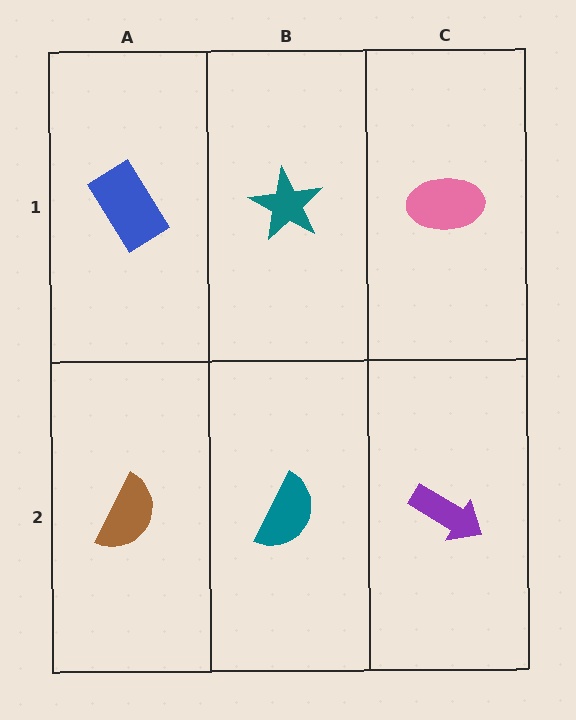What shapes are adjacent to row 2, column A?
A blue rectangle (row 1, column A), a teal semicircle (row 2, column B).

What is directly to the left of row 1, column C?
A teal star.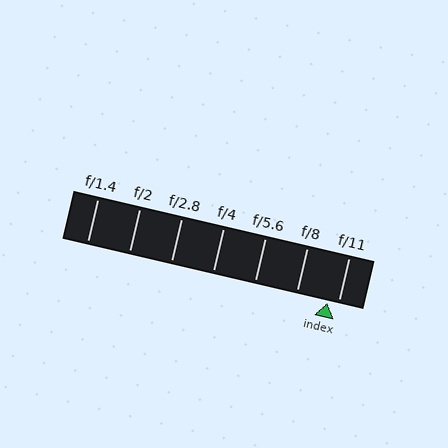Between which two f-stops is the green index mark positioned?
The index mark is between f/8 and f/11.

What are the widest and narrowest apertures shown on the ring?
The widest aperture shown is f/1.4 and the narrowest is f/11.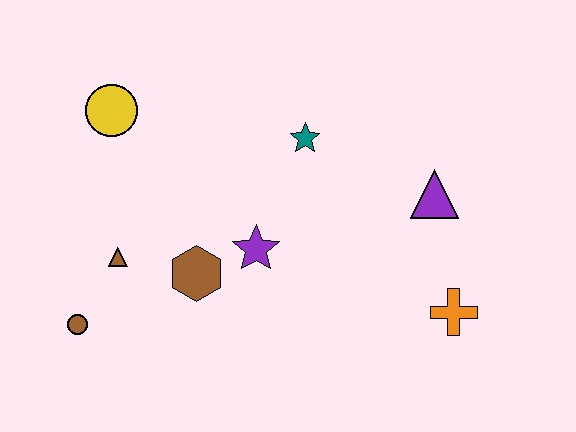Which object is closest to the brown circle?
The brown triangle is closest to the brown circle.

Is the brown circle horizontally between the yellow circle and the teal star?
No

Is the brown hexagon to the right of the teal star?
No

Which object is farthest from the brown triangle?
The orange cross is farthest from the brown triangle.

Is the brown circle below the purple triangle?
Yes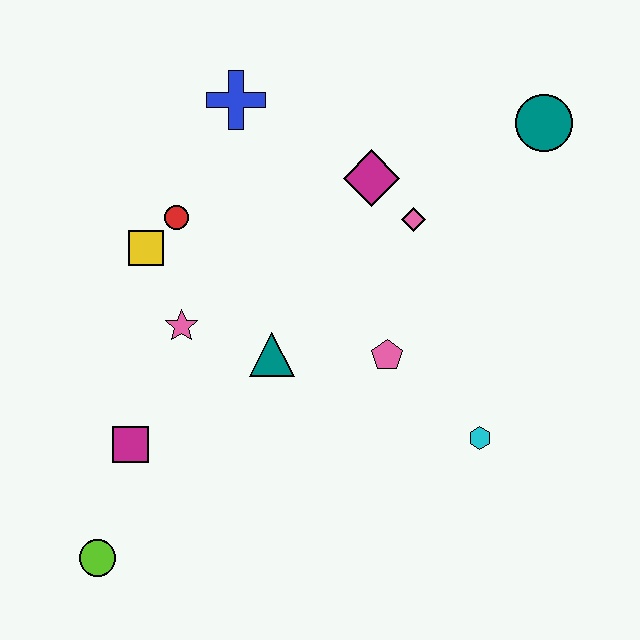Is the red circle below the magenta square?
No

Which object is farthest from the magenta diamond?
The lime circle is farthest from the magenta diamond.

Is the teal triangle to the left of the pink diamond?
Yes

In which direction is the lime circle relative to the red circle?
The lime circle is below the red circle.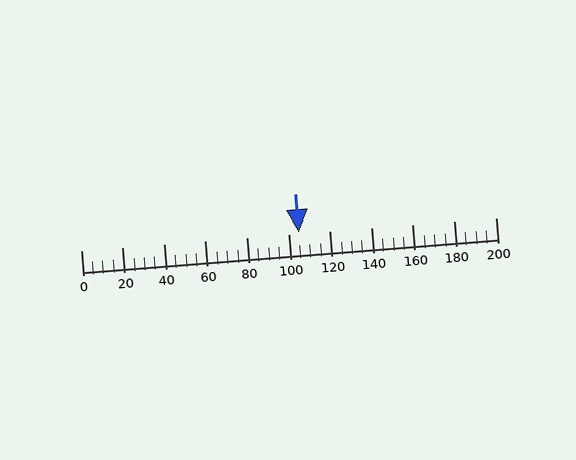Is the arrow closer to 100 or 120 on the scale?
The arrow is closer to 100.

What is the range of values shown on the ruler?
The ruler shows values from 0 to 200.